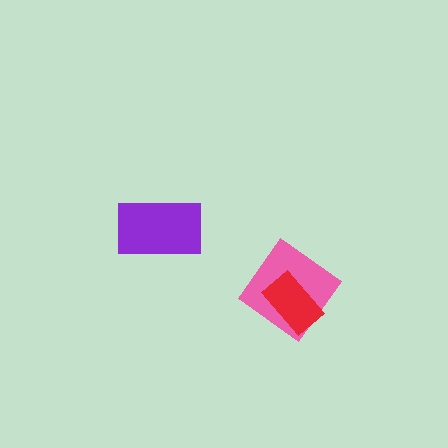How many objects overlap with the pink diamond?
1 object overlaps with the pink diamond.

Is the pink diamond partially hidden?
Yes, it is partially covered by another shape.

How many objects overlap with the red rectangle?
1 object overlaps with the red rectangle.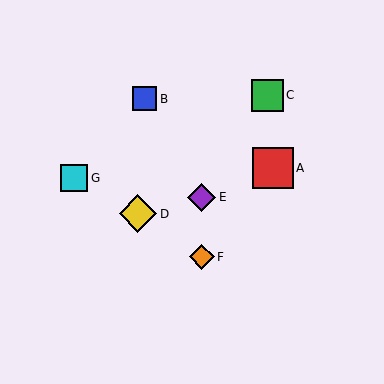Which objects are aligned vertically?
Objects E, F are aligned vertically.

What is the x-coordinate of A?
Object A is at x≈273.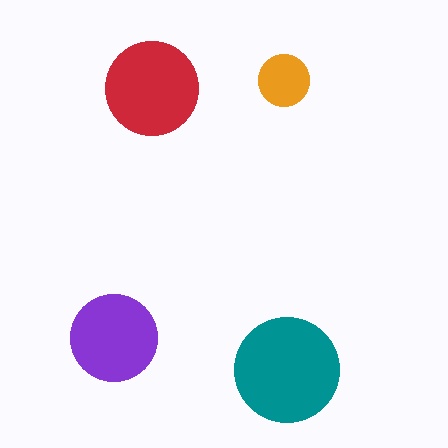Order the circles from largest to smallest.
the teal one, the red one, the purple one, the orange one.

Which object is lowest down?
The teal circle is bottommost.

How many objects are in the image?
There are 4 objects in the image.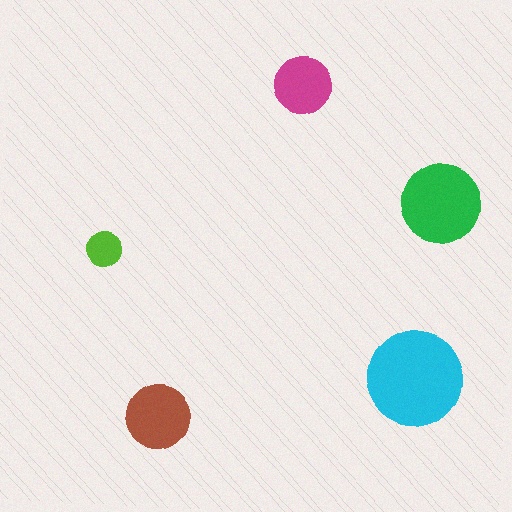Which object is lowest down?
The brown circle is bottommost.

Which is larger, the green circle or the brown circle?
The green one.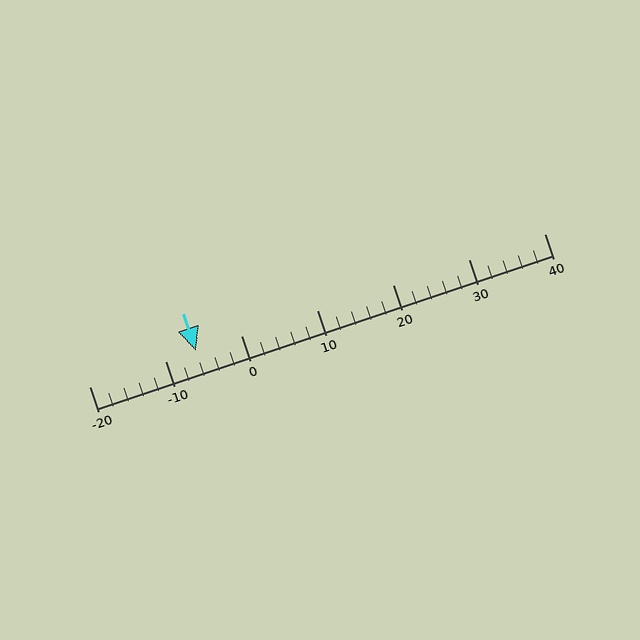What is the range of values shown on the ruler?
The ruler shows values from -20 to 40.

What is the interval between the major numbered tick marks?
The major tick marks are spaced 10 units apart.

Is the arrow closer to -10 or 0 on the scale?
The arrow is closer to -10.